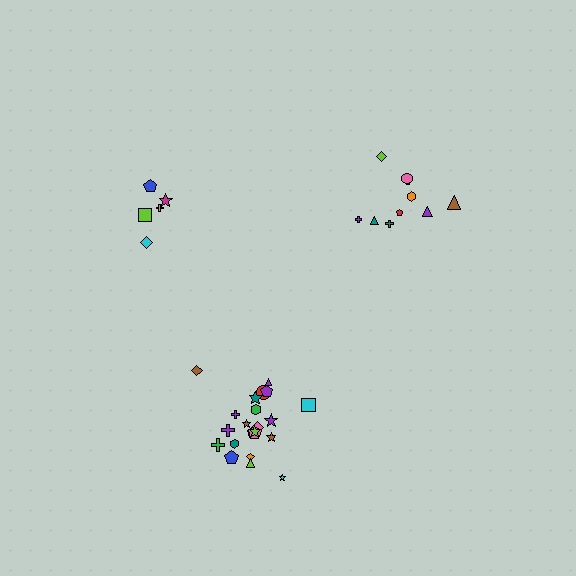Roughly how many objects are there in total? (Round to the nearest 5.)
Roughly 35 objects in total.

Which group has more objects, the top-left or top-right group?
The top-right group.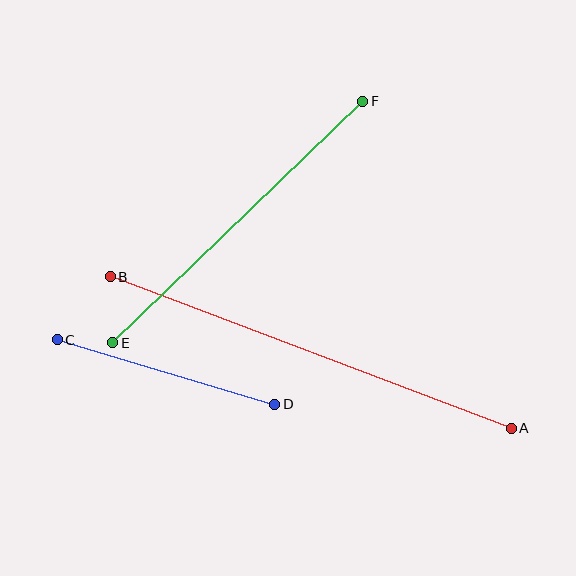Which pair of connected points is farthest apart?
Points A and B are farthest apart.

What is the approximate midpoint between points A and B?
The midpoint is at approximately (311, 352) pixels.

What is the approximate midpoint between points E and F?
The midpoint is at approximately (238, 222) pixels.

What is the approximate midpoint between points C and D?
The midpoint is at approximately (166, 372) pixels.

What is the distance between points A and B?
The distance is approximately 429 pixels.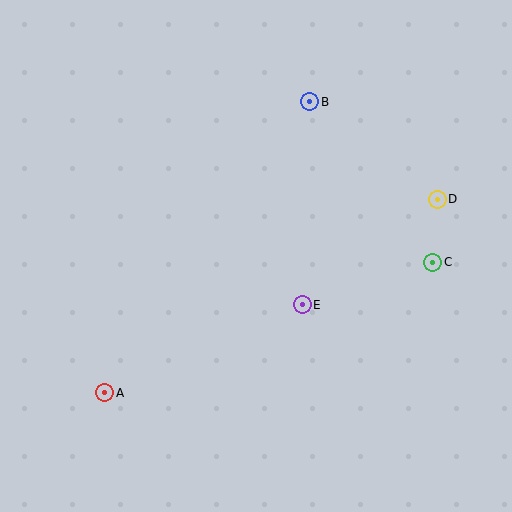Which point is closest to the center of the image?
Point E at (302, 305) is closest to the center.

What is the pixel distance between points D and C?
The distance between D and C is 63 pixels.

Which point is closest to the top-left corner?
Point B is closest to the top-left corner.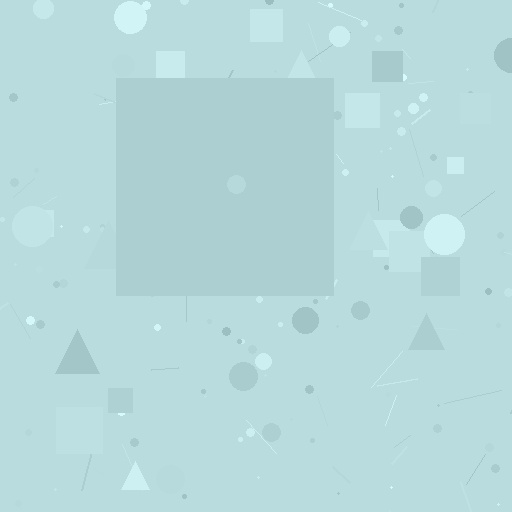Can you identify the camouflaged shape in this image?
The camouflaged shape is a square.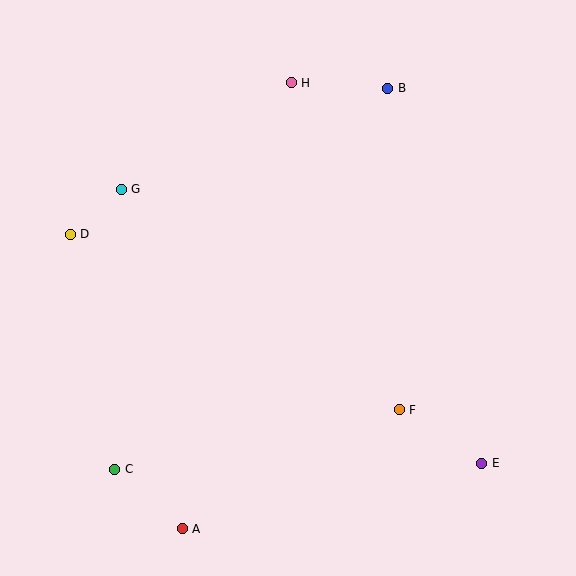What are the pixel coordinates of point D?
Point D is at (70, 234).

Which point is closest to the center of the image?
Point F at (399, 410) is closest to the center.